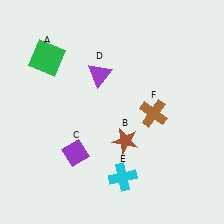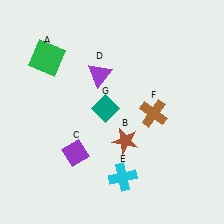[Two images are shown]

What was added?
A teal diamond (G) was added in Image 2.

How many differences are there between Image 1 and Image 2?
There is 1 difference between the two images.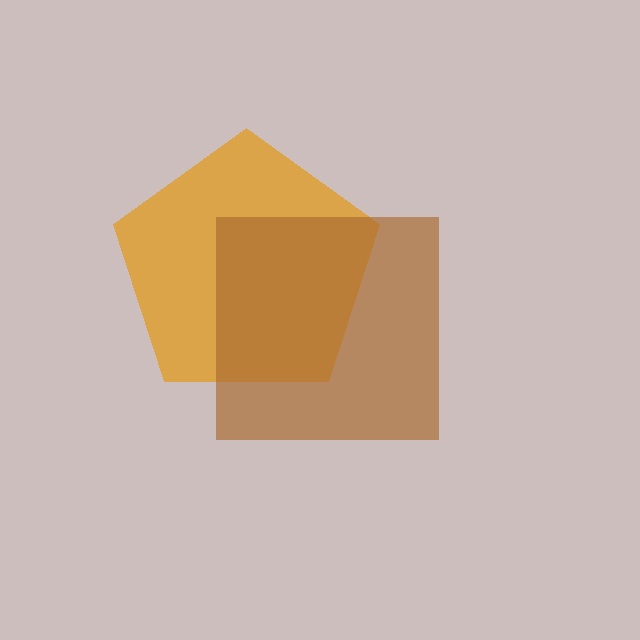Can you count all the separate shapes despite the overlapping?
Yes, there are 2 separate shapes.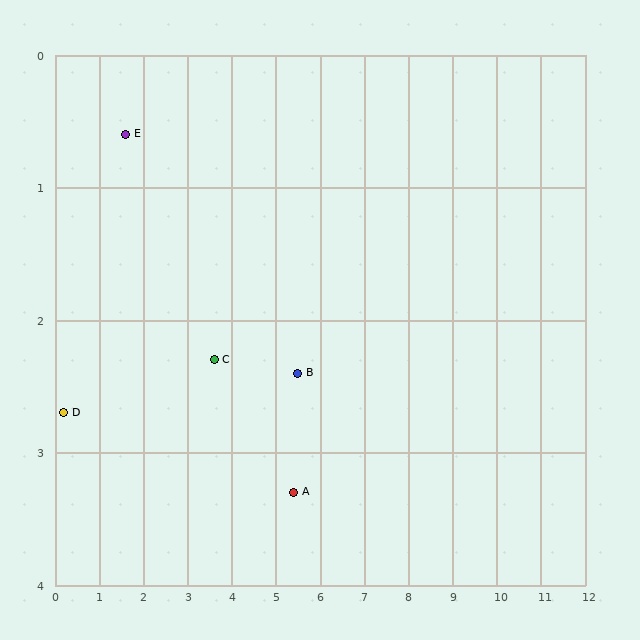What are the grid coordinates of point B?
Point B is at approximately (5.5, 2.4).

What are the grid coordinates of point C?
Point C is at approximately (3.6, 2.3).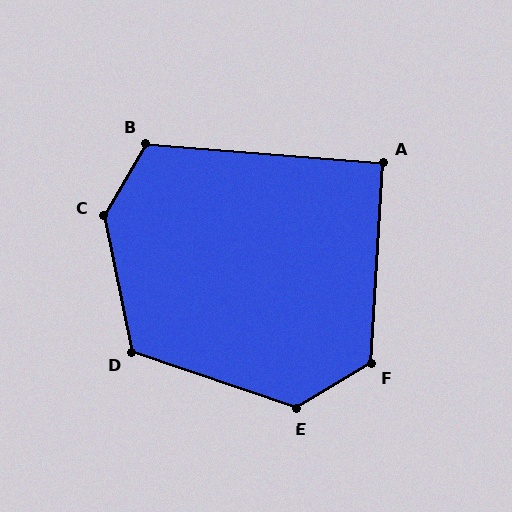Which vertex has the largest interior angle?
C, at approximately 138 degrees.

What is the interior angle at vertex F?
Approximately 124 degrees (obtuse).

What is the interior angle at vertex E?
Approximately 131 degrees (obtuse).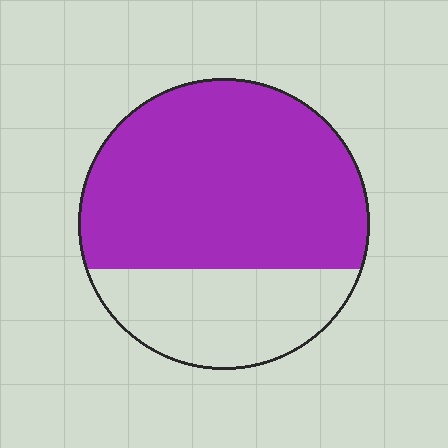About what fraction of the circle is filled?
About two thirds (2/3).